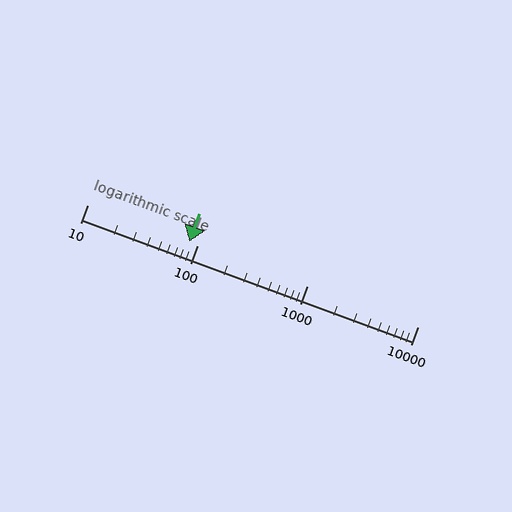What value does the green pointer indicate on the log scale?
The pointer indicates approximately 84.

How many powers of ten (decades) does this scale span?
The scale spans 3 decades, from 10 to 10000.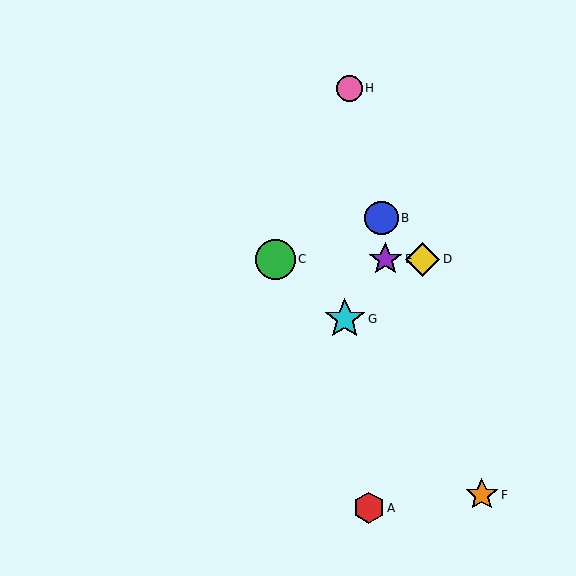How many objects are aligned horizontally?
3 objects (C, D, E) are aligned horizontally.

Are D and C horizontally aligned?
Yes, both are at y≈259.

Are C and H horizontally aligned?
No, C is at y≈259 and H is at y≈88.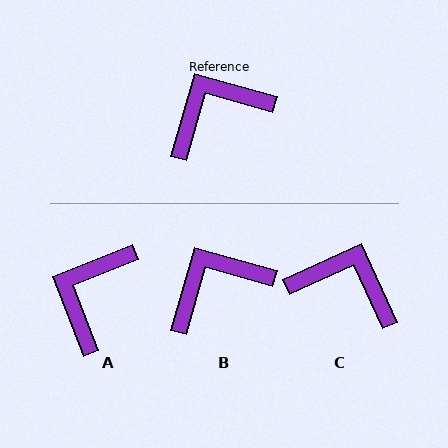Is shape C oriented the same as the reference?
No, it is off by about 50 degrees.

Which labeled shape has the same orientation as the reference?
B.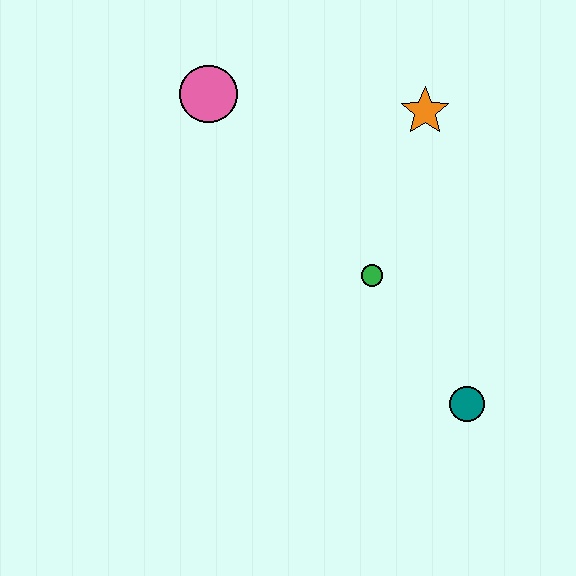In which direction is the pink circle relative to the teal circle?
The pink circle is above the teal circle.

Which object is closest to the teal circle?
The green circle is closest to the teal circle.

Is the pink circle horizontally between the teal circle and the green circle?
No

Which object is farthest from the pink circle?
The teal circle is farthest from the pink circle.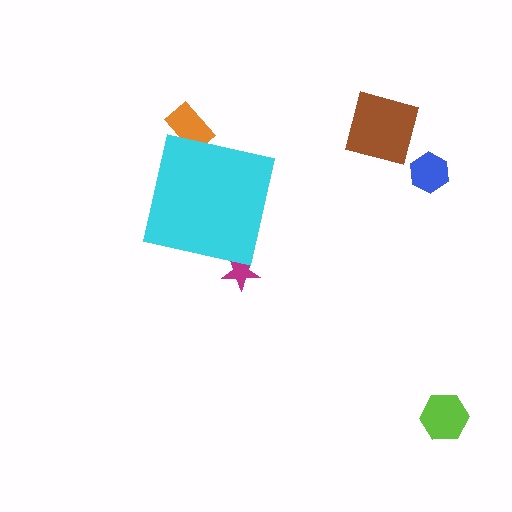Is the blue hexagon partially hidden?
No, the blue hexagon is fully visible.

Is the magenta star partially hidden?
Yes, the magenta star is partially hidden behind the cyan square.